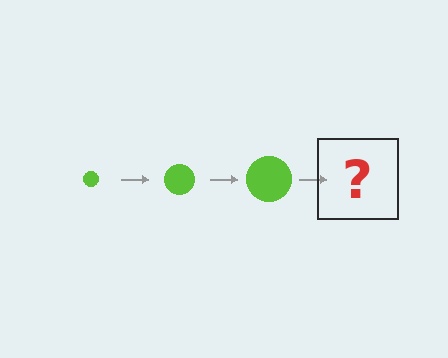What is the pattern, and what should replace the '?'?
The pattern is that the circle gets progressively larger each step. The '?' should be a lime circle, larger than the previous one.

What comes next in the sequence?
The next element should be a lime circle, larger than the previous one.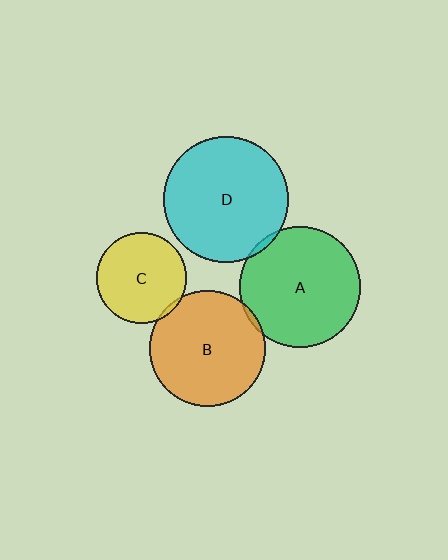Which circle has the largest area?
Circle D (cyan).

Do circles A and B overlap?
Yes.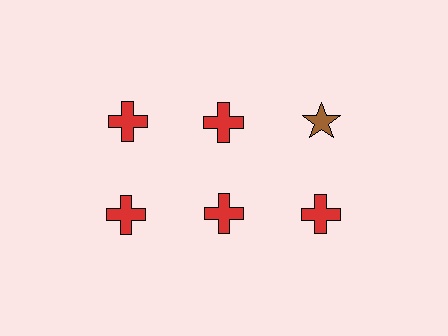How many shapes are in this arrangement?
There are 6 shapes arranged in a grid pattern.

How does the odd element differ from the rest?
It differs in both color (brown instead of red) and shape (star instead of cross).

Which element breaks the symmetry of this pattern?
The brown star in the top row, center column breaks the symmetry. All other shapes are red crosses.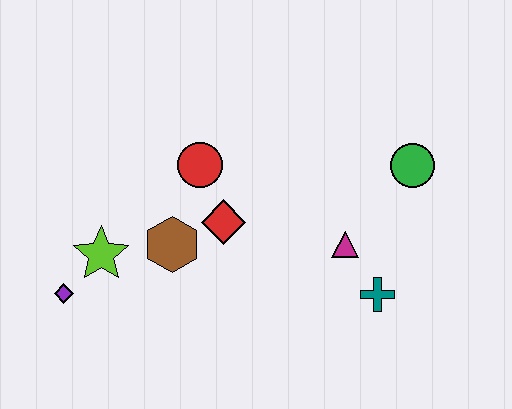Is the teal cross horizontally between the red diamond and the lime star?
No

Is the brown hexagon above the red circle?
No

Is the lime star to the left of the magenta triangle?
Yes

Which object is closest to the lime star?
The purple diamond is closest to the lime star.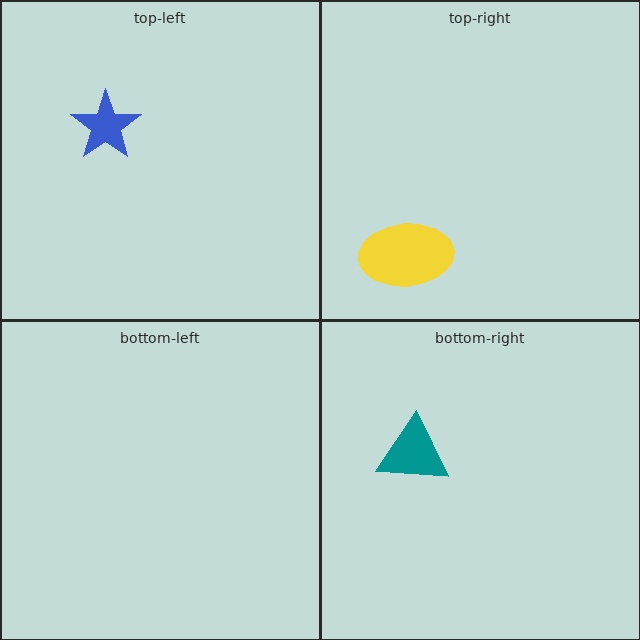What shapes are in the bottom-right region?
The teal triangle.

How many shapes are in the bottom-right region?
1.